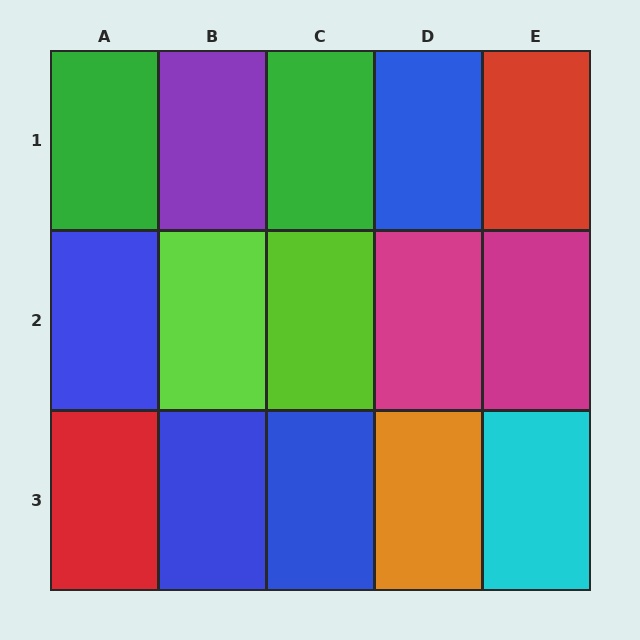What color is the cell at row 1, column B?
Purple.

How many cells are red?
2 cells are red.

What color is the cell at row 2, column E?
Magenta.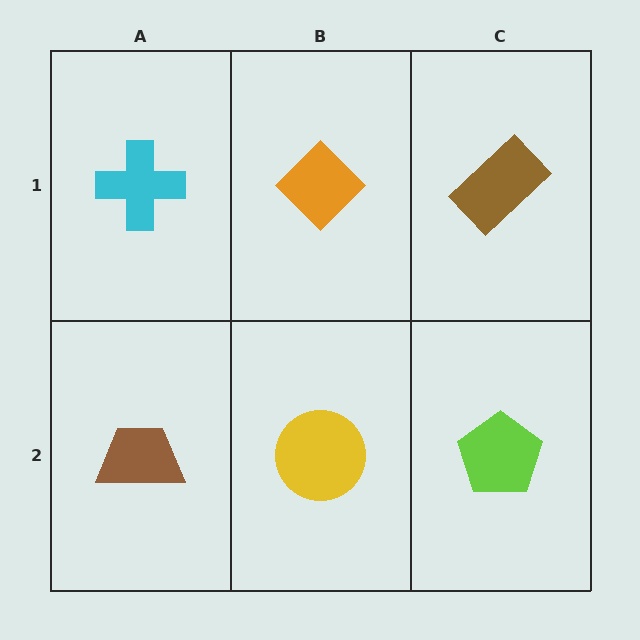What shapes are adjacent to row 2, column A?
A cyan cross (row 1, column A), a yellow circle (row 2, column B).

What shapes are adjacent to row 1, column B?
A yellow circle (row 2, column B), a cyan cross (row 1, column A), a brown rectangle (row 1, column C).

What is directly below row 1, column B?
A yellow circle.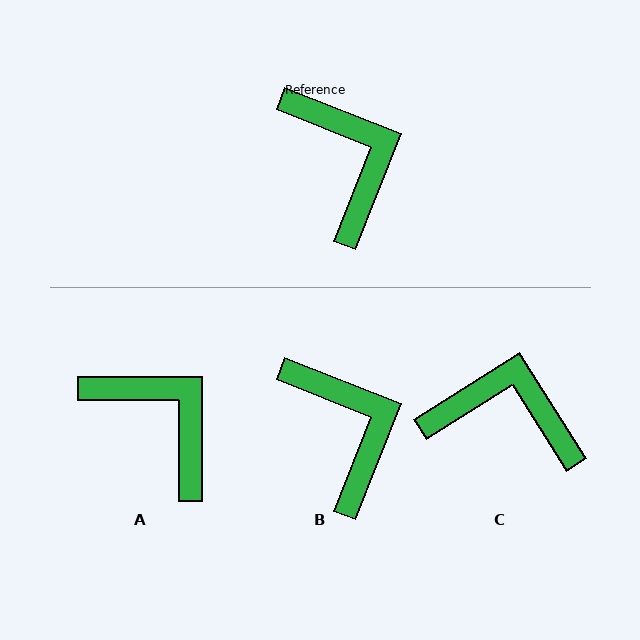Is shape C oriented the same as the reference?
No, it is off by about 54 degrees.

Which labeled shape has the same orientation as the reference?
B.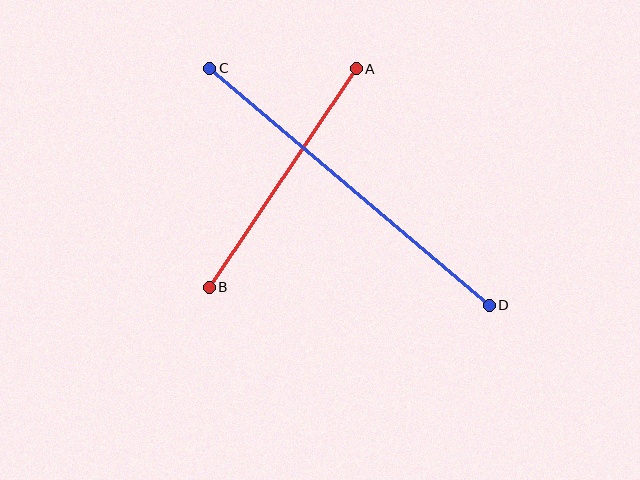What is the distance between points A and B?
The distance is approximately 263 pixels.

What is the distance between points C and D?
The distance is approximately 366 pixels.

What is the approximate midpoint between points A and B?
The midpoint is at approximately (283, 178) pixels.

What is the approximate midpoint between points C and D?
The midpoint is at approximately (350, 187) pixels.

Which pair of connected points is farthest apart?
Points C and D are farthest apart.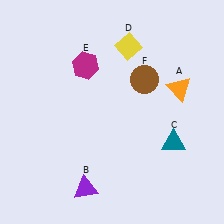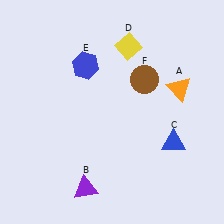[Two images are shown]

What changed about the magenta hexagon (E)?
In Image 1, E is magenta. In Image 2, it changed to blue.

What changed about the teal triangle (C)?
In Image 1, C is teal. In Image 2, it changed to blue.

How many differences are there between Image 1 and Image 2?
There are 2 differences between the two images.